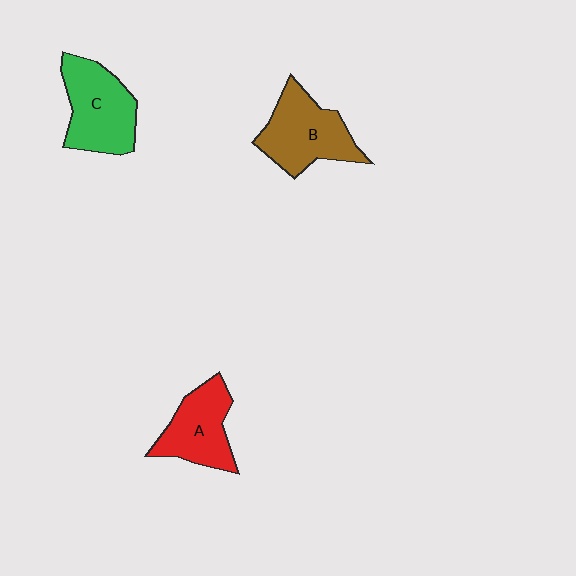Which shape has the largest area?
Shape C (green).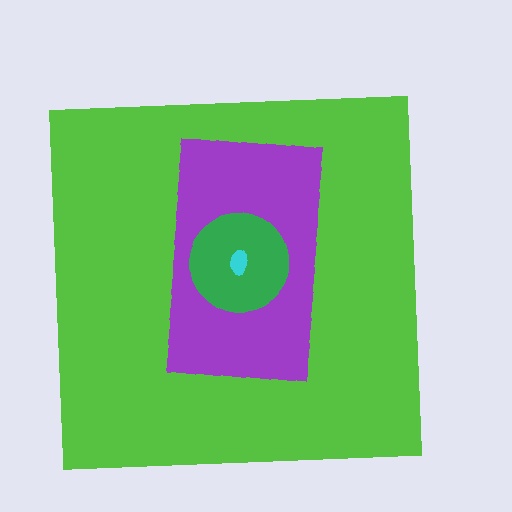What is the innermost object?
The cyan ellipse.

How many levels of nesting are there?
4.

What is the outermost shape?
The lime square.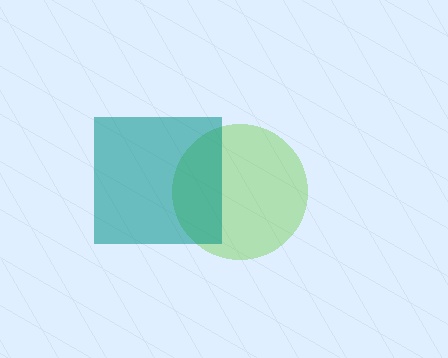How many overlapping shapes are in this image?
There are 2 overlapping shapes in the image.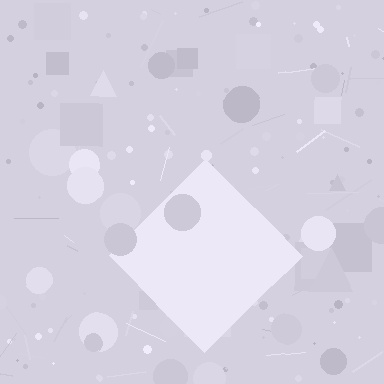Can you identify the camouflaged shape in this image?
The camouflaged shape is a diamond.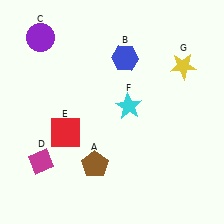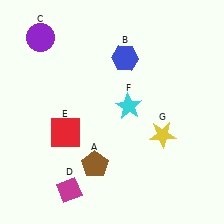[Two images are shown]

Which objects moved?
The objects that moved are: the magenta diamond (D), the yellow star (G).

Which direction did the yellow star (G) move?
The yellow star (G) moved down.